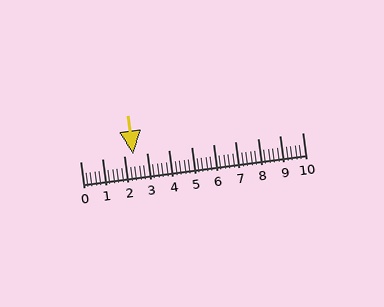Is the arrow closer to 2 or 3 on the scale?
The arrow is closer to 2.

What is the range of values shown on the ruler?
The ruler shows values from 0 to 10.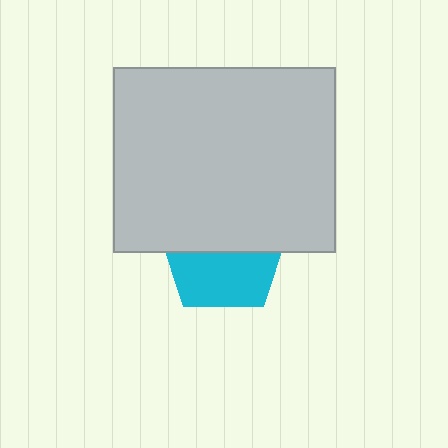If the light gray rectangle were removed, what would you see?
You would see the complete cyan pentagon.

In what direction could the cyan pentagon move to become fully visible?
The cyan pentagon could move down. That would shift it out from behind the light gray rectangle entirely.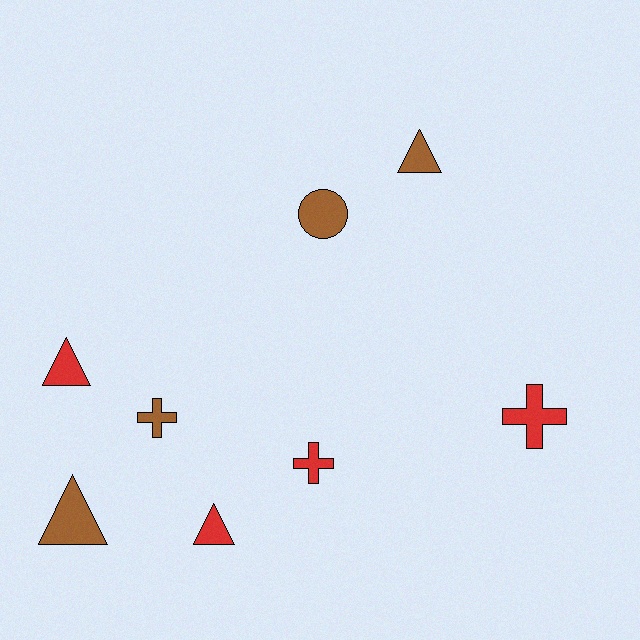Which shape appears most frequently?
Triangle, with 4 objects.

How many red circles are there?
There are no red circles.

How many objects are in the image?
There are 8 objects.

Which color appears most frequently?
Brown, with 4 objects.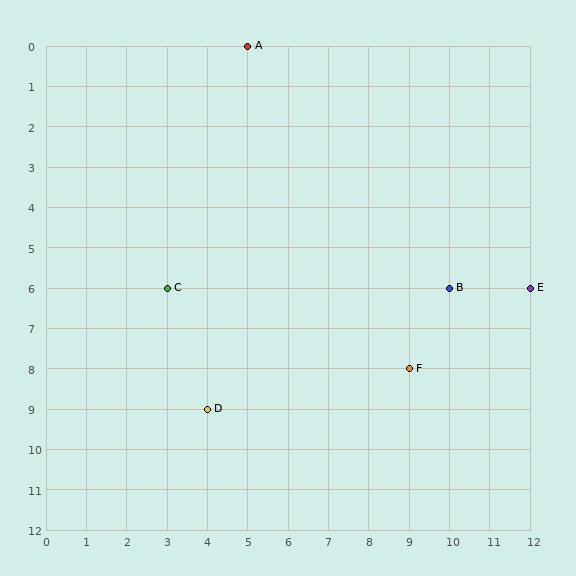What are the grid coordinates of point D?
Point D is at grid coordinates (4, 9).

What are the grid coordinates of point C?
Point C is at grid coordinates (3, 6).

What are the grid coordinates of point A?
Point A is at grid coordinates (5, 0).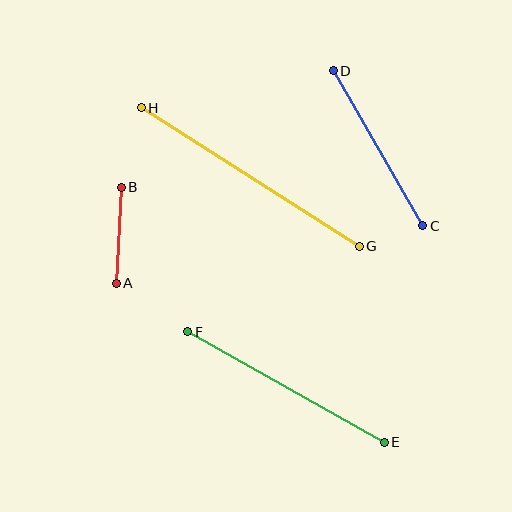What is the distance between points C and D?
The distance is approximately 179 pixels.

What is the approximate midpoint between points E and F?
The midpoint is at approximately (286, 387) pixels.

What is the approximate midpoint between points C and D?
The midpoint is at approximately (378, 148) pixels.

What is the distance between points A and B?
The distance is approximately 96 pixels.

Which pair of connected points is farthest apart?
Points G and H are farthest apart.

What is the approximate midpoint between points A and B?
The midpoint is at approximately (119, 235) pixels.